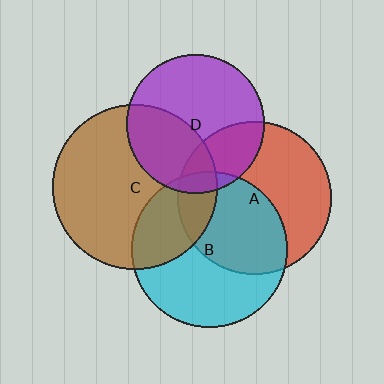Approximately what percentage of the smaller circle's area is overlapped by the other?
Approximately 30%.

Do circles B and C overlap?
Yes.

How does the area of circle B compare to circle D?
Approximately 1.3 times.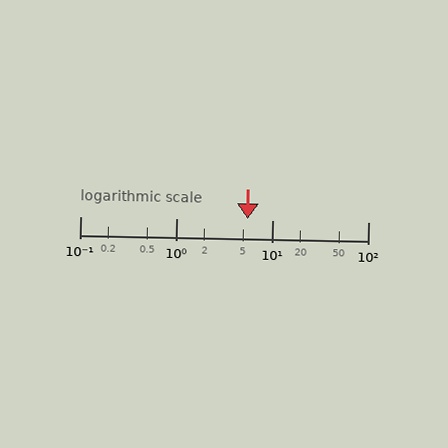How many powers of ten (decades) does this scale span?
The scale spans 3 decades, from 0.1 to 100.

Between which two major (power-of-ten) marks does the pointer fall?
The pointer is between 1 and 10.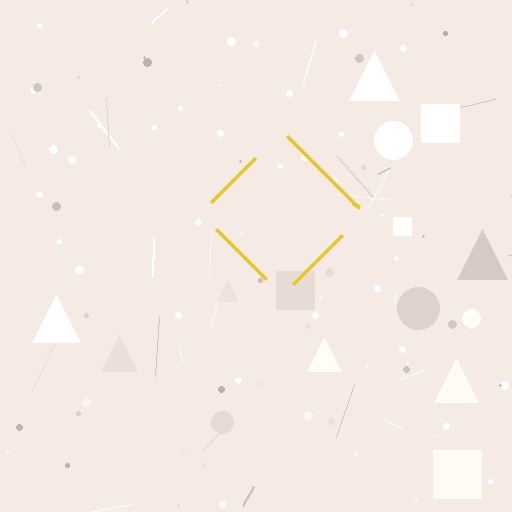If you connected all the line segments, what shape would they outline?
They would outline a diamond.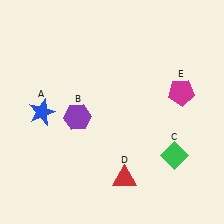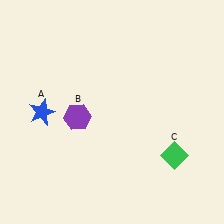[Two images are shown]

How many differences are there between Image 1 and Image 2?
There are 2 differences between the two images.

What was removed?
The red triangle (D), the magenta pentagon (E) were removed in Image 2.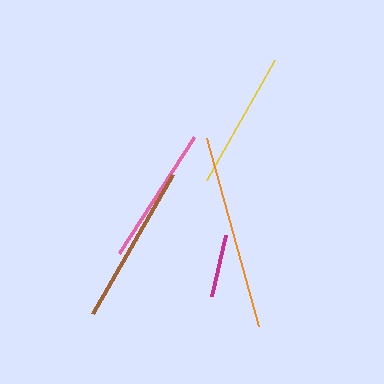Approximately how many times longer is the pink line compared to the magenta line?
The pink line is approximately 2.2 times the length of the magenta line.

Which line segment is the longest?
The orange line is the longest at approximately 195 pixels.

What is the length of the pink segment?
The pink segment is approximately 138 pixels long.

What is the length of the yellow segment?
The yellow segment is approximately 137 pixels long.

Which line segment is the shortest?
The magenta line is the shortest at approximately 62 pixels.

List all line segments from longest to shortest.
From longest to shortest: orange, brown, pink, yellow, magenta.